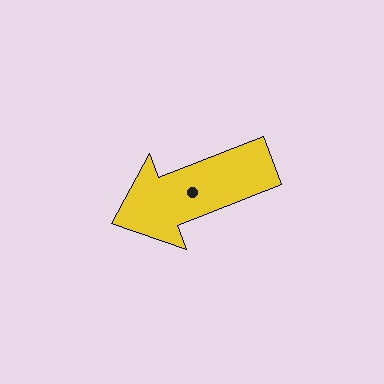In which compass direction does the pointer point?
West.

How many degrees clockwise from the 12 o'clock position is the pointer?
Approximately 249 degrees.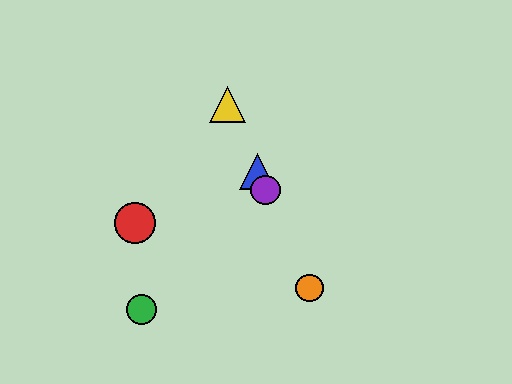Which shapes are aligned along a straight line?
The blue triangle, the yellow triangle, the purple circle, the orange circle are aligned along a straight line.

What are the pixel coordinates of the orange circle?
The orange circle is at (309, 288).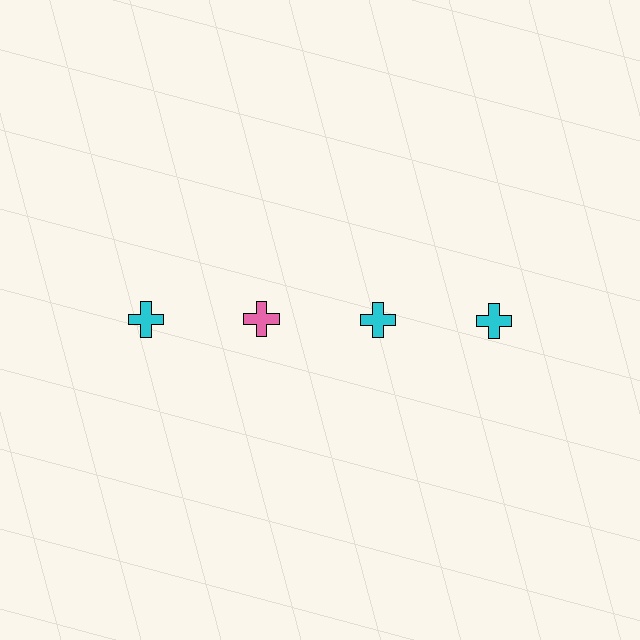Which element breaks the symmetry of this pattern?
The pink cross in the top row, second from left column breaks the symmetry. All other shapes are cyan crosses.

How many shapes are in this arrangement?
There are 4 shapes arranged in a grid pattern.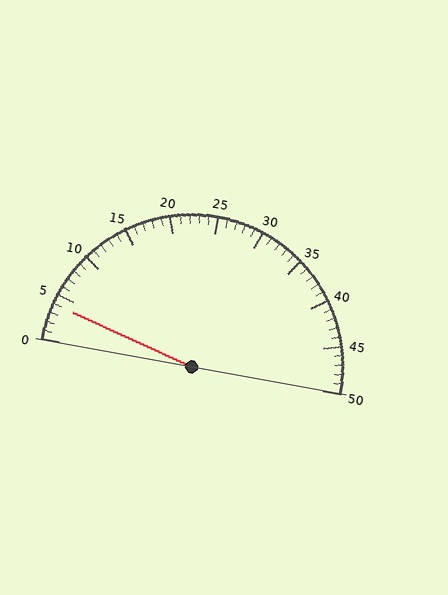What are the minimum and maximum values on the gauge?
The gauge ranges from 0 to 50.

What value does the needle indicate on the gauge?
The needle indicates approximately 4.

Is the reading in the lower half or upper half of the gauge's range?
The reading is in the lower half of the range (0 to 50).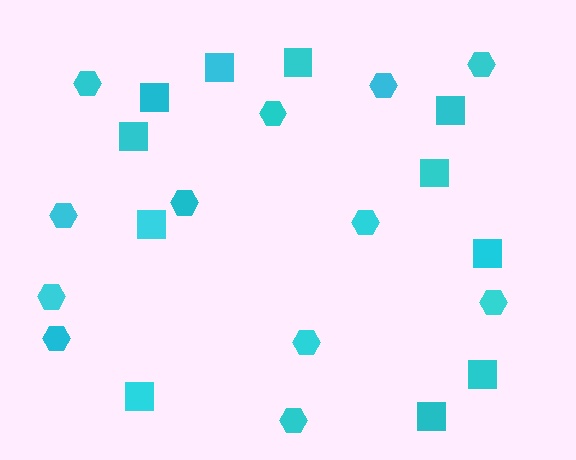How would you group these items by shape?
There are 2 groups: one group of squares (11) and one group of hexagons (12).